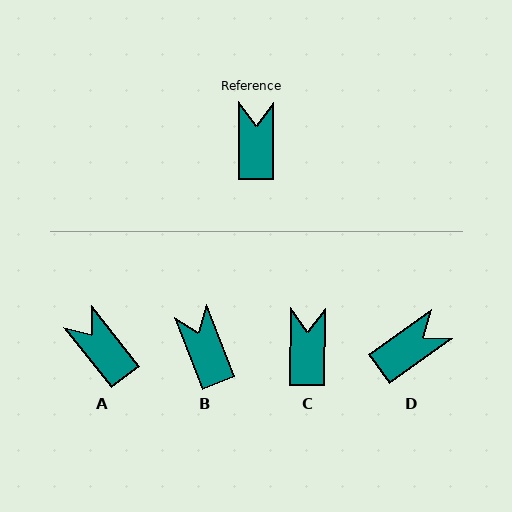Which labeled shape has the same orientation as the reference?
C.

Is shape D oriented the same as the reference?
No, it is off by about 54 degrees.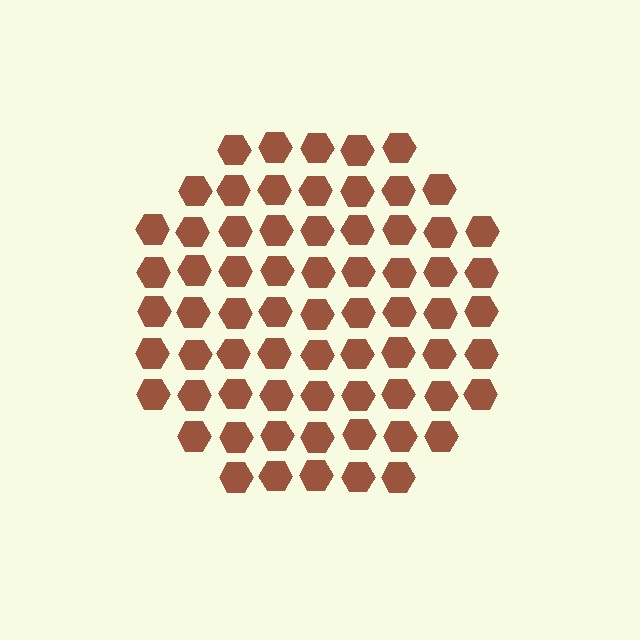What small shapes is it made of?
It is made of small hexagons.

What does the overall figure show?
The overall figure shows a circle.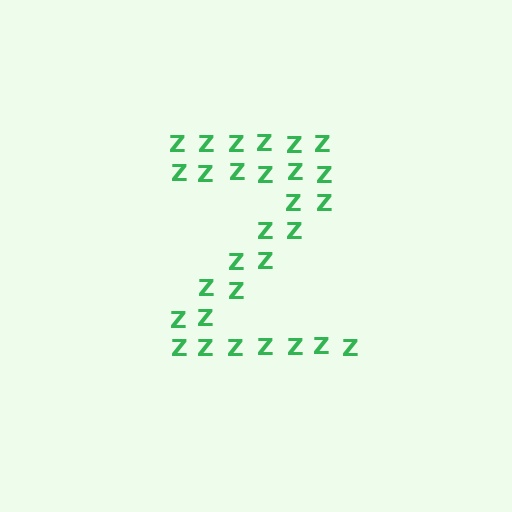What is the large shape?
The large shape is the letter Z.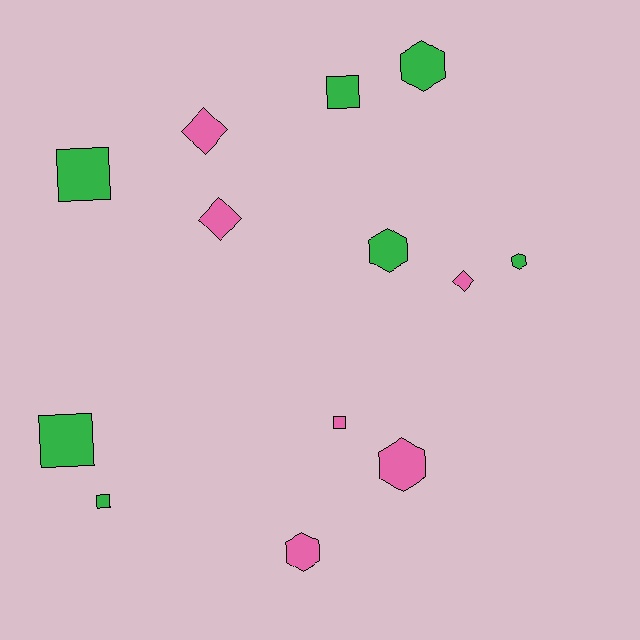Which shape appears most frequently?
Hexagon, with 5 objects.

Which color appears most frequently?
Green, with 7 objects.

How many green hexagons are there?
There are 3 green hexagons.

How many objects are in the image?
There are 13 objects.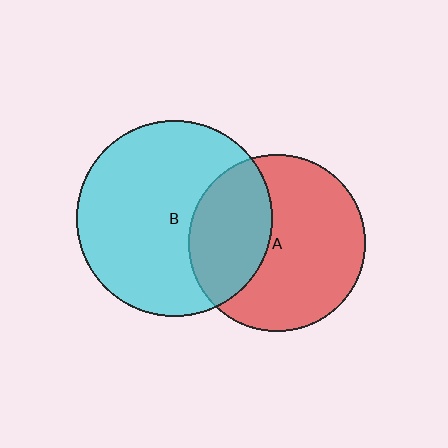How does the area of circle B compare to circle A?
Approximately 1.2 times.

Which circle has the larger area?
Circle B (cyan).